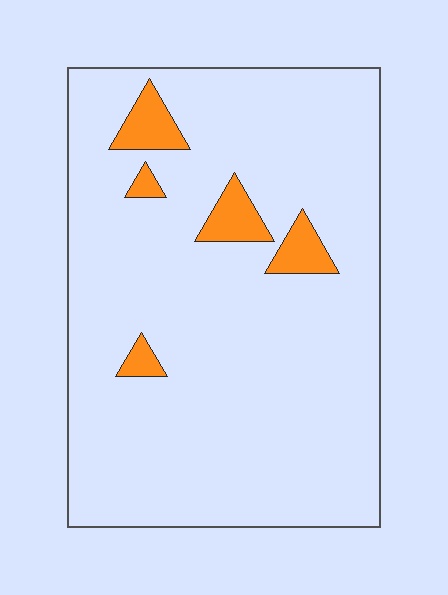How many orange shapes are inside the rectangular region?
5.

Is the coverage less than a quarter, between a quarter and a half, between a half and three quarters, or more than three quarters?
Less than a quarter.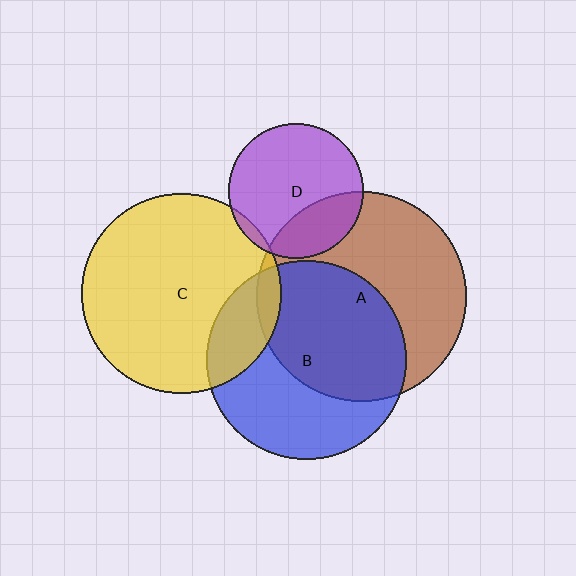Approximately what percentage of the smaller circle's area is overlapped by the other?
Approximately 25%.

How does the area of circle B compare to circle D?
Approximately 2.2 times.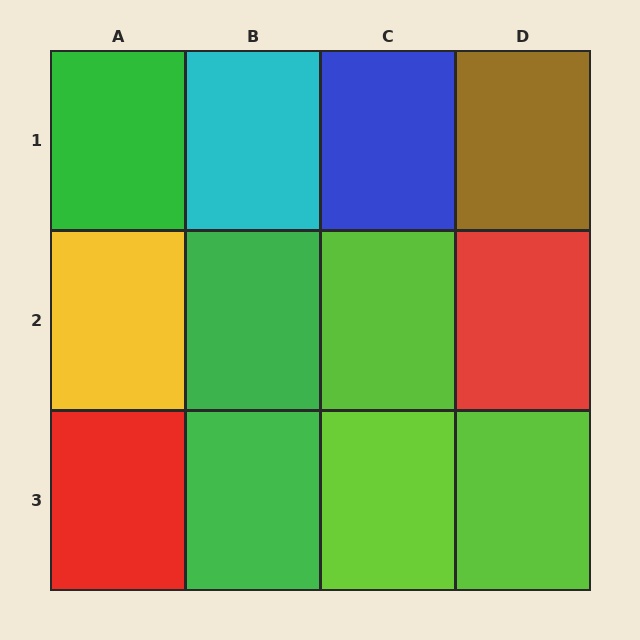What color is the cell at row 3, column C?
Lime.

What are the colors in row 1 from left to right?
Green, cyan, blue, brown.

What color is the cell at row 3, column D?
Lime.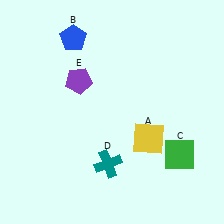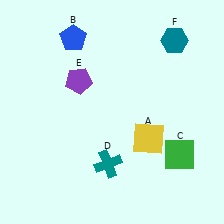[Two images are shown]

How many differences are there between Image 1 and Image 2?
There is 1 difference between the two images.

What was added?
A teal hexagon (F) was added in Image 2.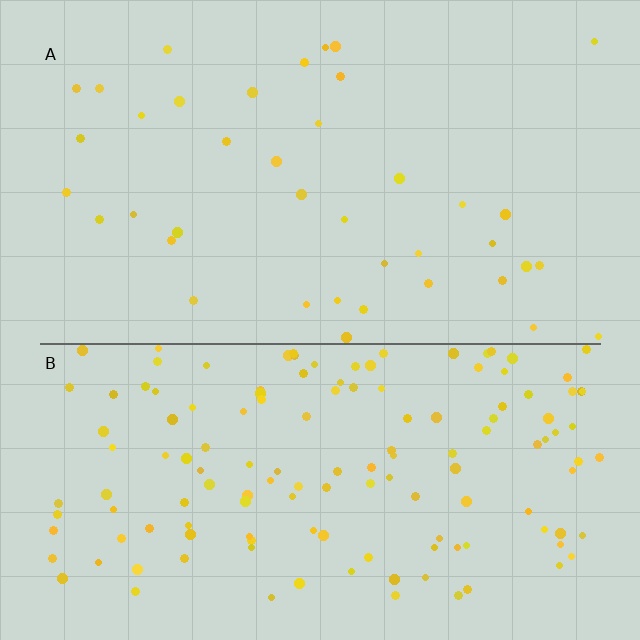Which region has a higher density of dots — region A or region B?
B (the bottom).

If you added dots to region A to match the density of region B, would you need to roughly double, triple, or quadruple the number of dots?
Approximately quadruple.